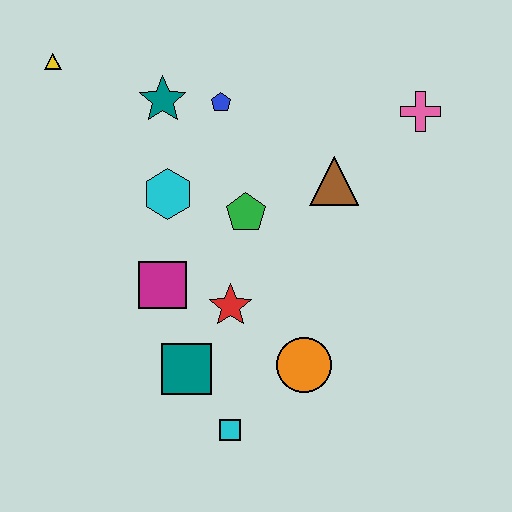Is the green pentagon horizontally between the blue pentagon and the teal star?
No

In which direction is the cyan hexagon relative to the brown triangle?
The cyan hexagon is to the left of the brown triangle.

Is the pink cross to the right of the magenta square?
Yes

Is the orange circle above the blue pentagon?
No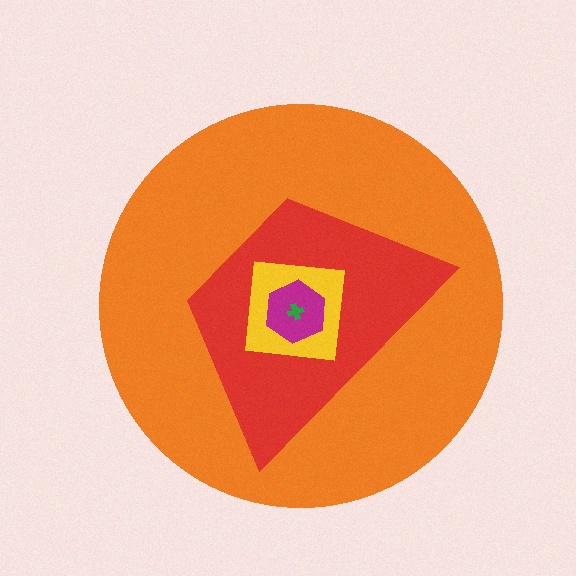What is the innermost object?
The green cross.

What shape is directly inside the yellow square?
The magenta hexagon.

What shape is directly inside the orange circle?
The red trapezoid.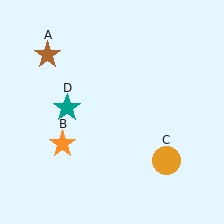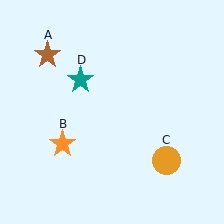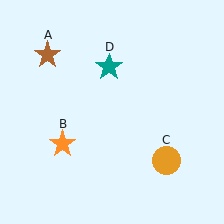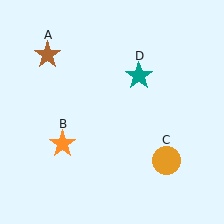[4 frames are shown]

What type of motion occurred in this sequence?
The teal star (object D) rotated clockwise around the center of the scene.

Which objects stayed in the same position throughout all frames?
Brown star (object A) and orange star (object B) and orange circle (object C) remained stationary.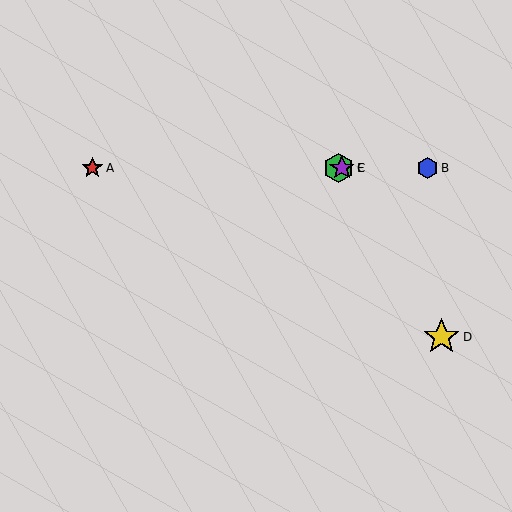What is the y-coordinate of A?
Object A is at y≈168.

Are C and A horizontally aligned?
Yes, both are at y≈168.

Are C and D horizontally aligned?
No, C is at y≈168 and D is at y≈337.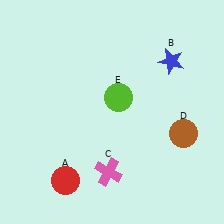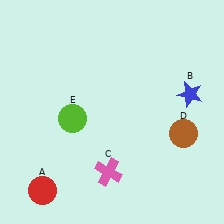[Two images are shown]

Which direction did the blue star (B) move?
The blue star (B) moved down.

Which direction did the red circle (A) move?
The red circle (A) moved left.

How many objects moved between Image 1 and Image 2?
3 objects moved between the two images.